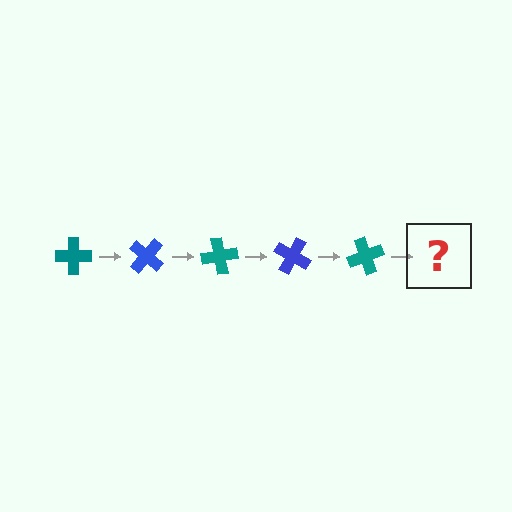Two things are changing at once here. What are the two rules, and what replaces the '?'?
The two rules are that it rotates 40 degrees each step and the color cycles through teal and blue. The '?' should be a blue cross, rotated 200 degrees from the start.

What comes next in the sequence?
The next element should be a blue cross, rotated 200 degrees from the start.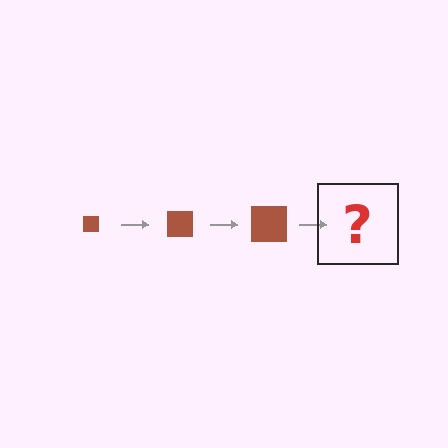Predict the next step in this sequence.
The next step is a brown square, larger than the previous one.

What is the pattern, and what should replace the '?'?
The pattern is that the square gets progressively larger each step. The '?' should be a brown square, larger than the previous one.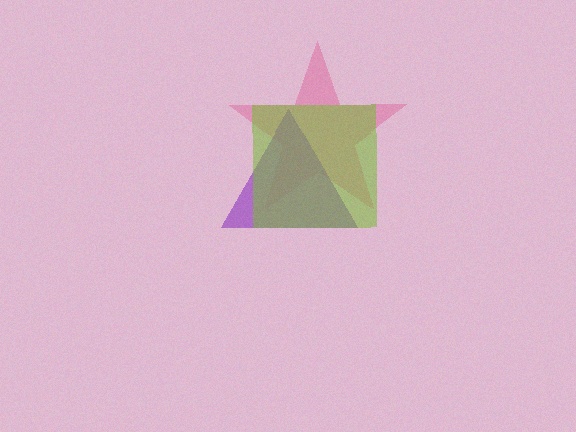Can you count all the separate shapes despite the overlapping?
Yes, there are 3 separate shapes.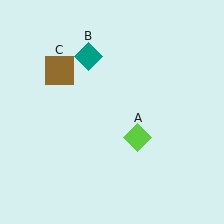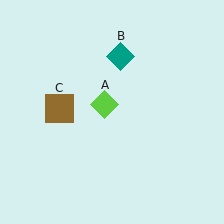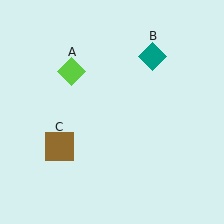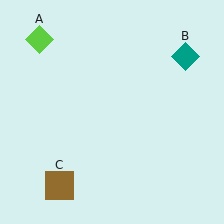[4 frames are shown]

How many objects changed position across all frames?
3 objects changed position: lime diamond (object A), teal diamond (object B), brown square (object C).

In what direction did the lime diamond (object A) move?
The lime diamond (object A) moved up and to the left.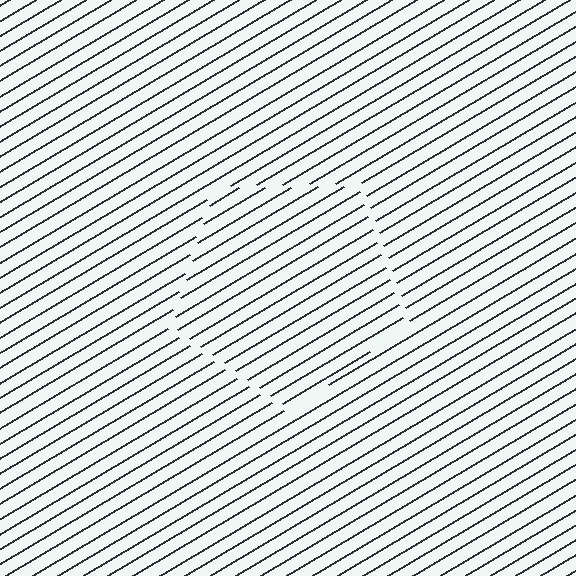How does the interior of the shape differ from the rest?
The interior of the shape contains the same grating, shifted by half a period — the contour is defined by the phase discontinuity where line-ends from the inner and outer gratings abut.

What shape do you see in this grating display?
An illusory pentagon. The interior of the shape contains the same grating, shifted by half a period — the contour is defined by the phase discontinuity where line-ends from the inner and outer gratings abut.